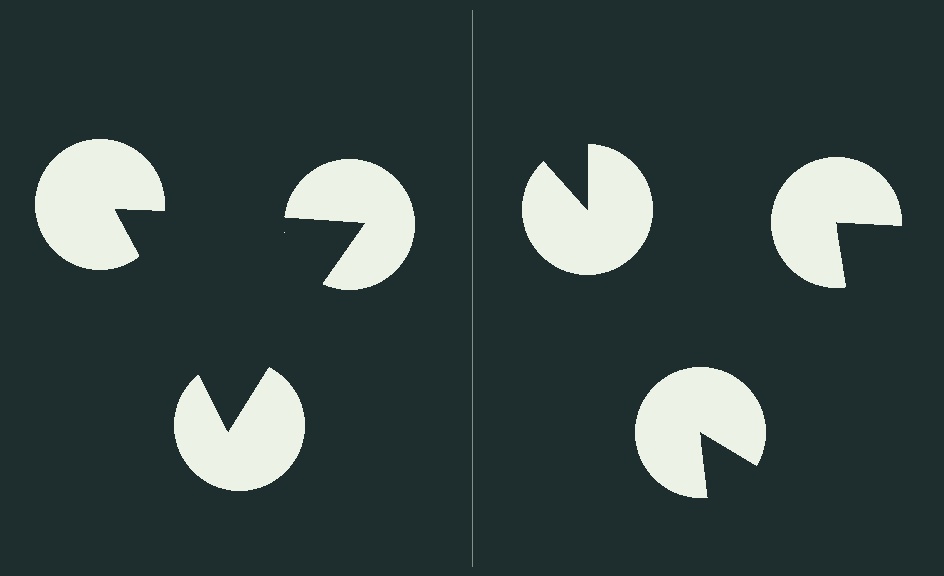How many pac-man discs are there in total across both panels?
6 — 3 on each side.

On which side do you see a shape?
An illusory triangle appears on the left side. On the right side the wedge cuts are rotated, so no coherent shape forms.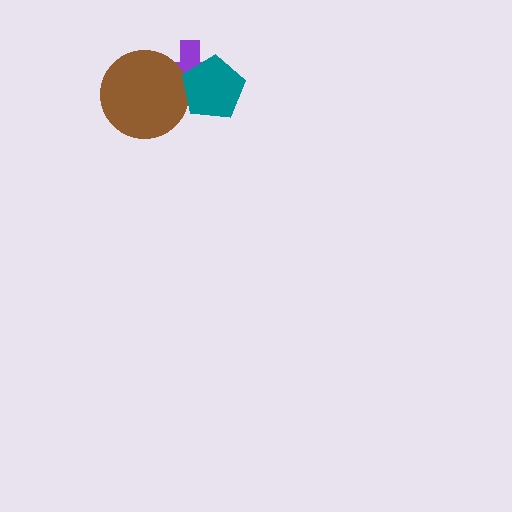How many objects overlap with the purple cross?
2 objects overlap with the purple cross.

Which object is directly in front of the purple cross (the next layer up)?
The brown circle is directly in front of the purple cross.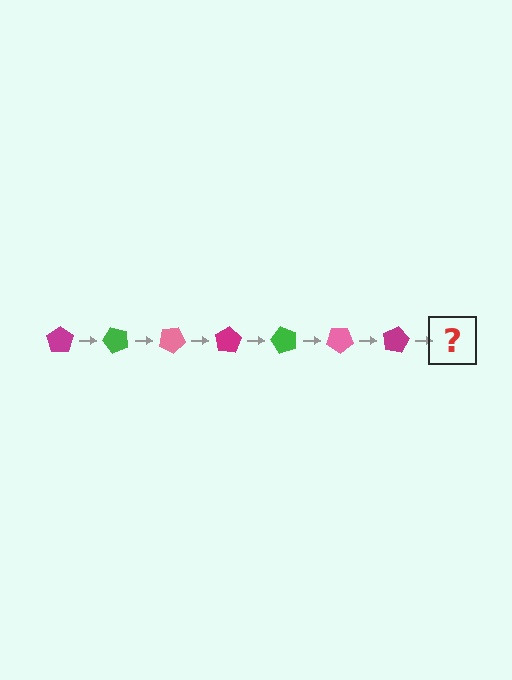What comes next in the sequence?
The next element should be a green pentagon, rotated 350 degrees from the start.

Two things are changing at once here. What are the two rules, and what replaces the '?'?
The two rules are that it rotates 50 degrees each step and the color cycles through magenta, green, and pink. The '?' should be a green pentagon, rotated 350 degrees from the start.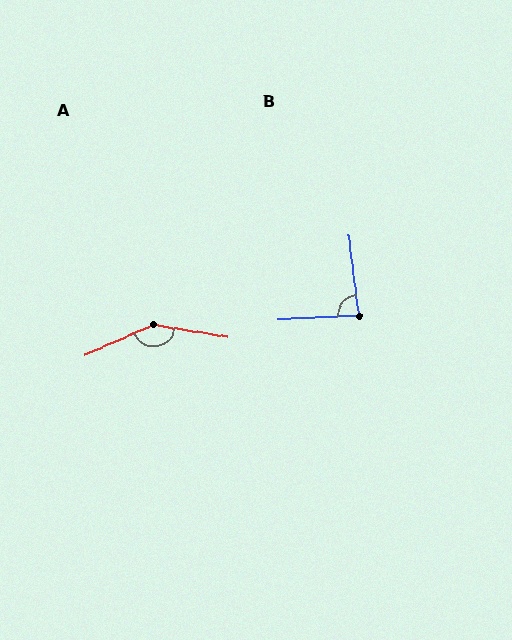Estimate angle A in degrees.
Approximately 146 degrees.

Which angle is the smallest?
B, at approximately 86 degrees.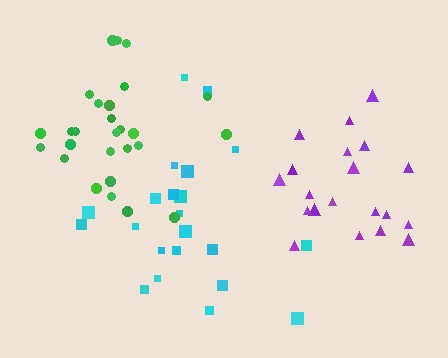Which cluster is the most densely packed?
Green.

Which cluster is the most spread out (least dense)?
Cyan.